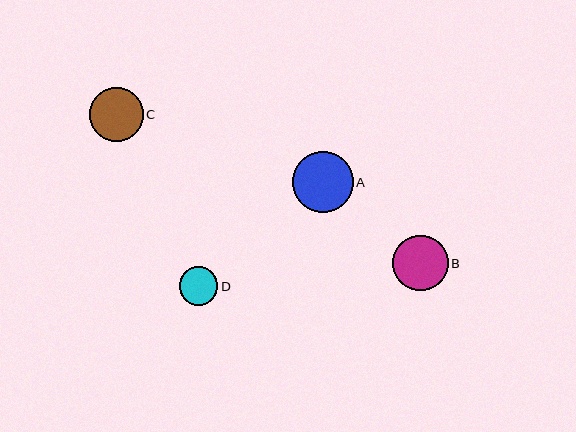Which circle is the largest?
Circle A is the largest with a size of approximately 61 pixels.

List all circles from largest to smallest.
From largest to smallest: A, B, C, D.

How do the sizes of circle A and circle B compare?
Circle A and circle B are approximately the same size.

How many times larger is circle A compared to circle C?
Circle A is approximately 1.1 times the size of circle C.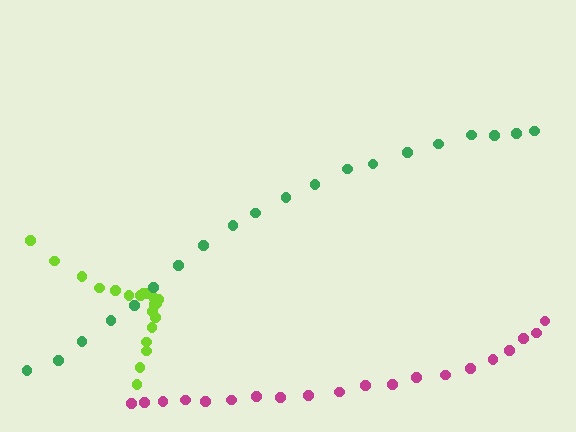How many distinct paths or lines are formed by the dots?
There are 3 distinct paths.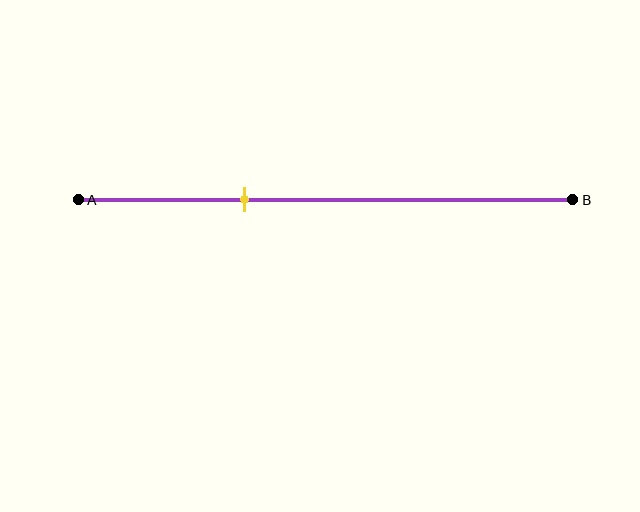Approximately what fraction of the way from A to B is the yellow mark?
The yellow mark is approximately 35% of the way from A to B.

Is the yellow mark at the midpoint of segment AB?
No, the mark is at about 35% from A, not at the 50% midpoint.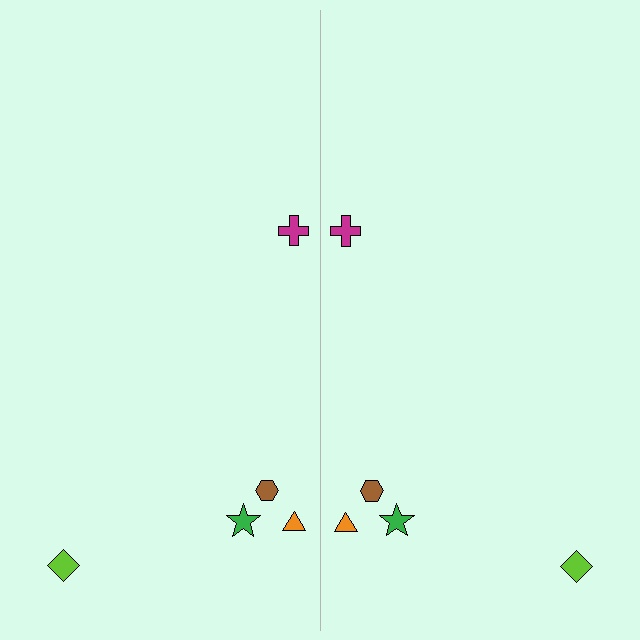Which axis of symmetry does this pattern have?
The pattern has a vertical axis of symmetry running through the center of the image.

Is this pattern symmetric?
Yes, this pattern has bilateral (reflection) symmetry.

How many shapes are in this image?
There are 10 shapes in this image.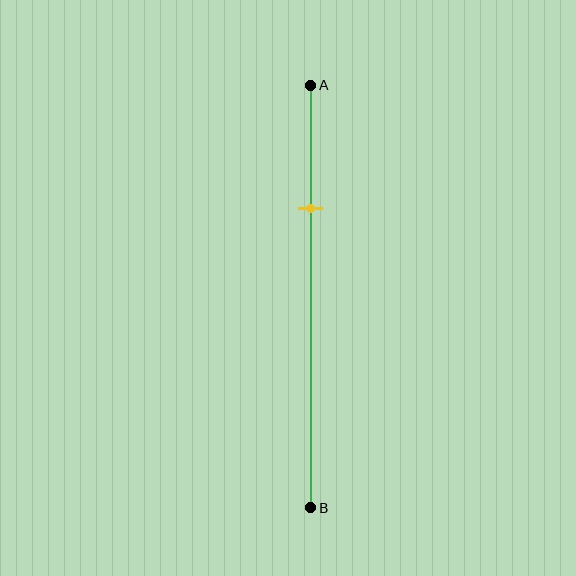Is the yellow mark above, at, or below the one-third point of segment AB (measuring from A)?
The yellow mark is above the one-third point of segment AB.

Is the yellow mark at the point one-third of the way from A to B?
No, the mark is at about 30% from A, not at the 33% one-third point.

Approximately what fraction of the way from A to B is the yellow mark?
The yellow mark is approximately 30% of the way from A to B.